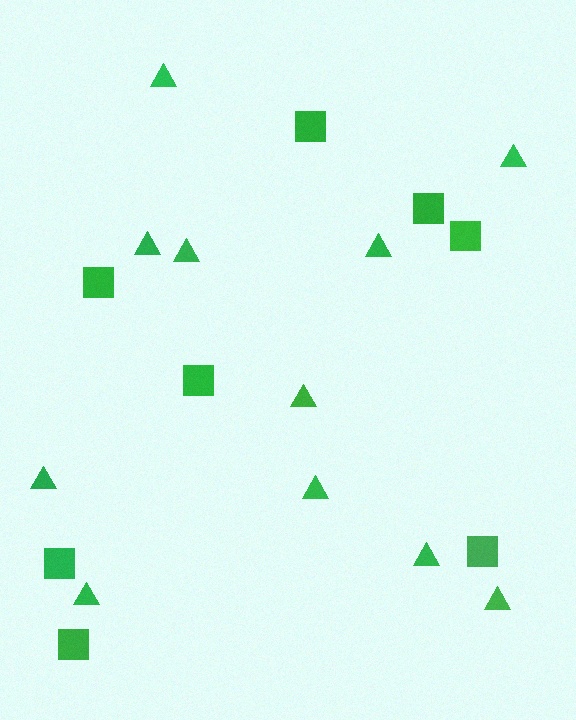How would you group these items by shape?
There are 2 groups: one group of squares (8) and one group of triangles (11).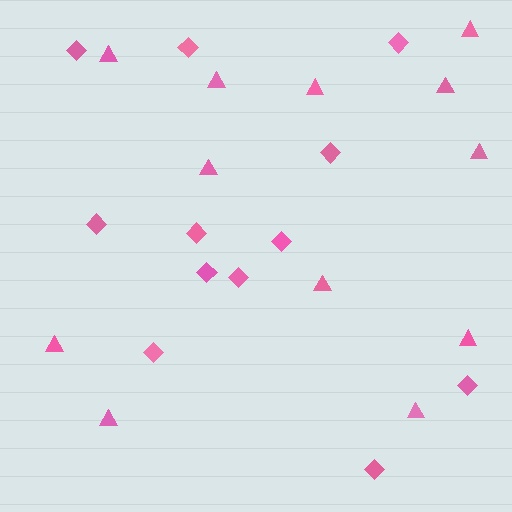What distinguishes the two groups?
There are 2 groups: one group of triangles (12) and one group of diamonds (12).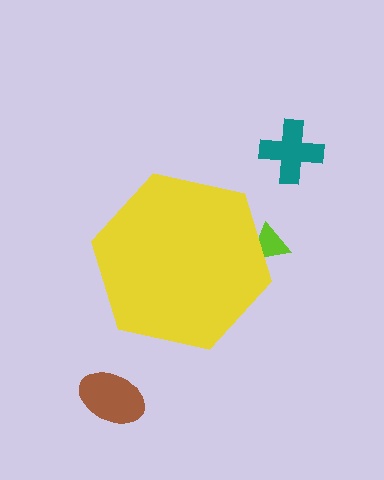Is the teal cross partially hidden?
No, the teal cross is fully visible.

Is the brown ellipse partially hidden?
No, the brown ellipse is fully visible.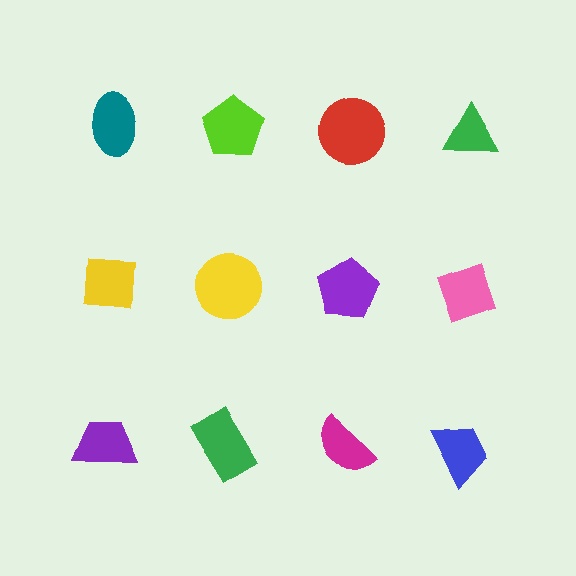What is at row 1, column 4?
A green triangle.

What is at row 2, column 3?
A purple pentagon.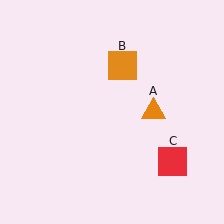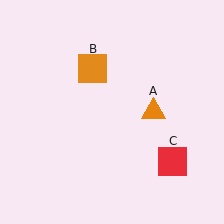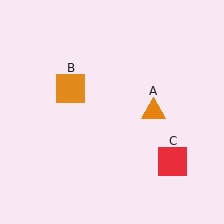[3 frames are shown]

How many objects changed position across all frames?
1 object changed position: orange square (object B).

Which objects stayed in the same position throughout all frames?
Orange triangle (object A) and red square (object C) remained stationary.